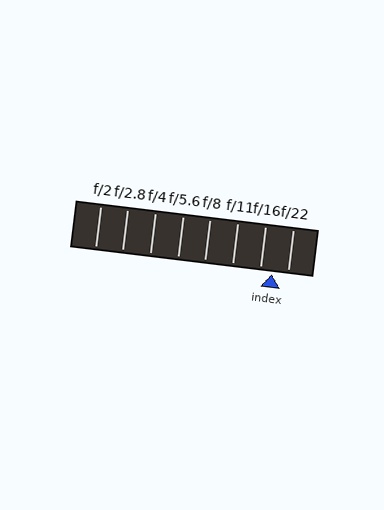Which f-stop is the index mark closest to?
The index mark is closest to f/16.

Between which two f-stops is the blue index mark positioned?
The index mark is between f/16 and f/22.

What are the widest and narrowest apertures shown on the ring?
The widest aperture shown is f/2 and the narrowest is f/22.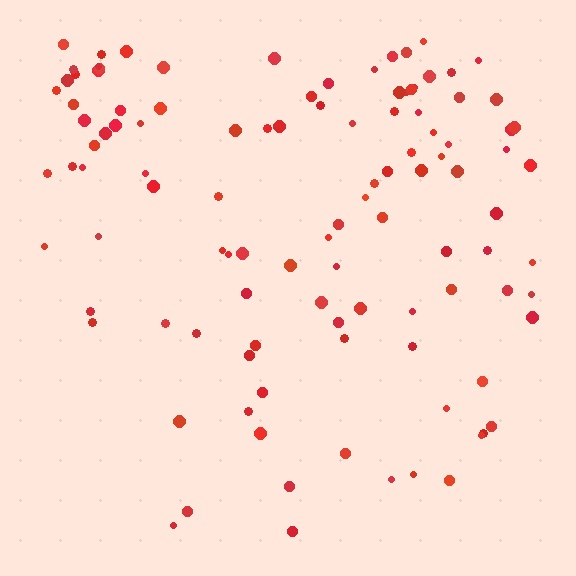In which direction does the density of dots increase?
From bottom to top, with the top side densest.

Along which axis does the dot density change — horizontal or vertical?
Vertical.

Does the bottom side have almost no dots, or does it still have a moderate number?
Still a moderate number, just noticeably fewer than the top.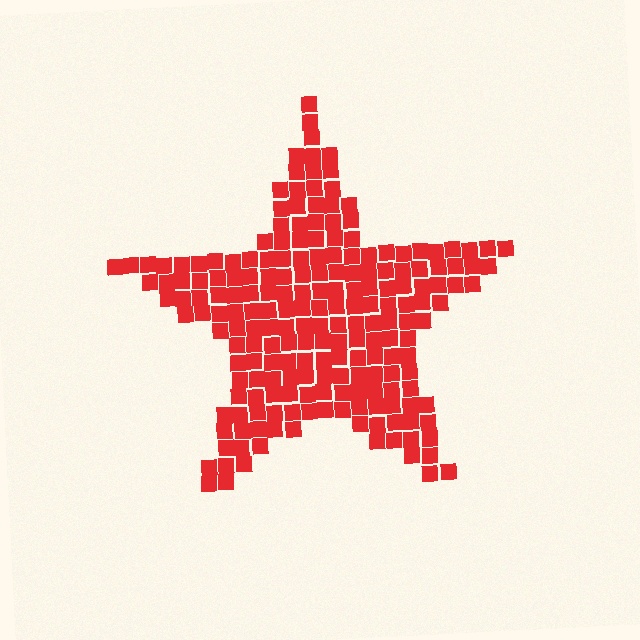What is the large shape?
The large shape is a star.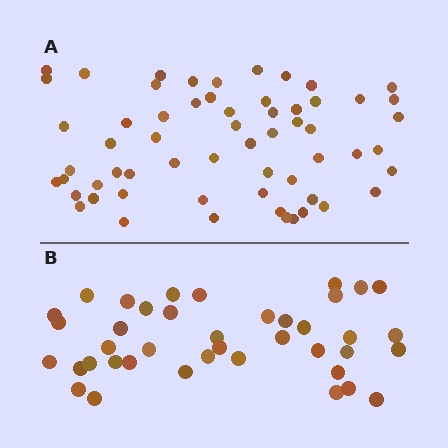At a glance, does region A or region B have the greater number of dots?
Region A (the top region) has more dots.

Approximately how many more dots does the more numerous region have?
Region A has approximately 20 more dots than region B.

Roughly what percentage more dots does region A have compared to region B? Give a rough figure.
About 50% more.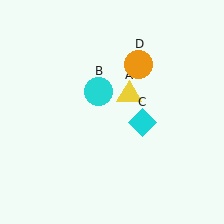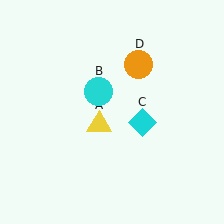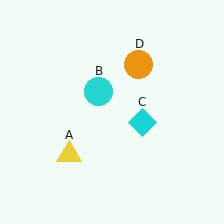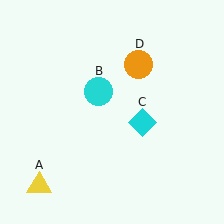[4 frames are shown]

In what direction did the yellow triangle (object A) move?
The yellow triangle (object A) moved down and to the left.